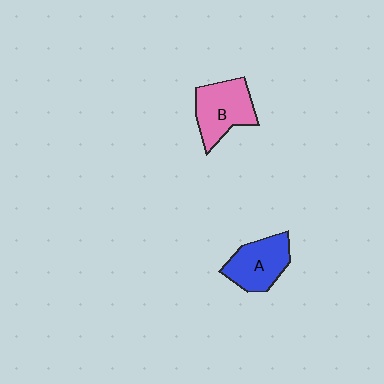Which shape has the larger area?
Shape B (pink).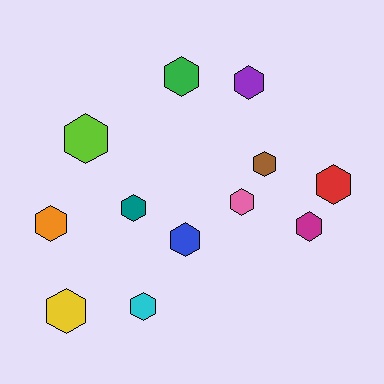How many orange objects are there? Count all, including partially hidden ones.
There is 1 orange object.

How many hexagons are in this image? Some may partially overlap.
There are 12 hexagons.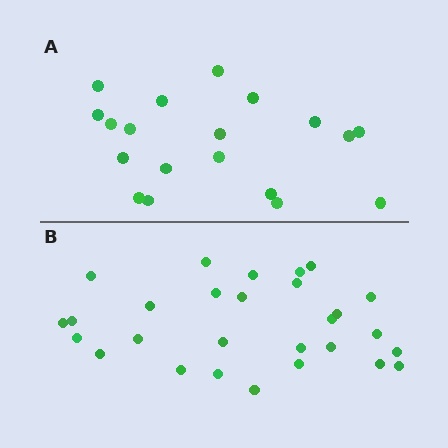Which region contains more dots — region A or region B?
Region B (the bottom region) has more dots.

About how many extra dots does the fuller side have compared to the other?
Region B has roughly 8 or so more dots than region A.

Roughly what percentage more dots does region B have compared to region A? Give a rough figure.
About 45% more.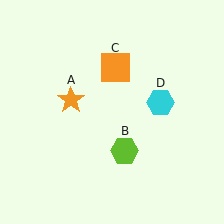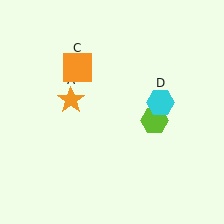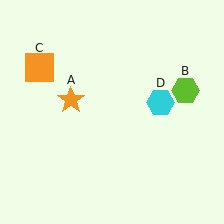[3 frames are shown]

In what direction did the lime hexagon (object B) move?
The lime hexagon (object B) moved up and to the right.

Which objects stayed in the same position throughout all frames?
Orange star (object A) and cyan hexagon (object D) remained stationary.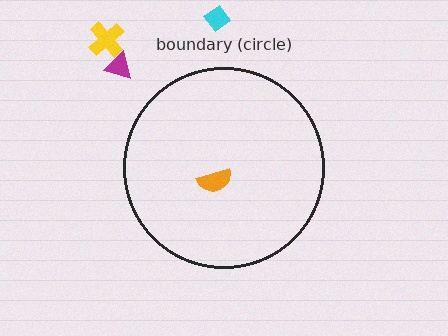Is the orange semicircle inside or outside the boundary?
Inside.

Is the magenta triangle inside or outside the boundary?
Outside.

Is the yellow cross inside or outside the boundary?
Outside.